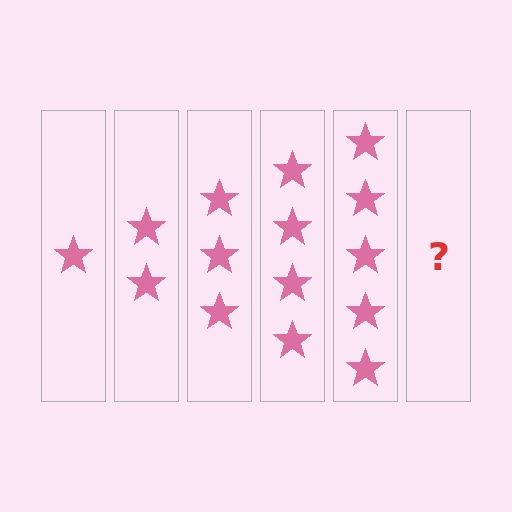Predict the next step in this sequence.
The next step is 6 stars.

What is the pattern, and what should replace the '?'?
The pattern is that each step adds one more star. The '?' should be 6 stars.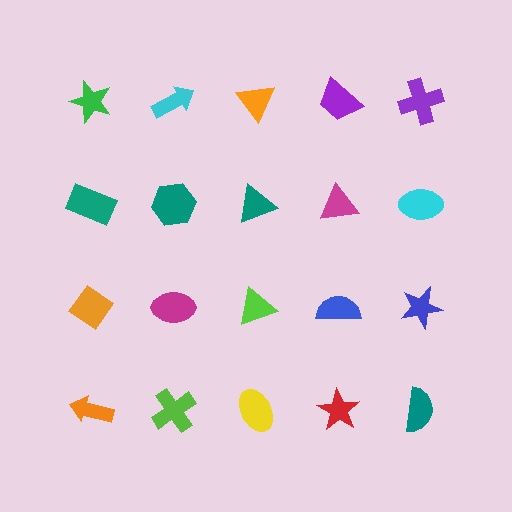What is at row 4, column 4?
A red star.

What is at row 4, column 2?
A lime cross.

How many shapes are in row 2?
5 shapes.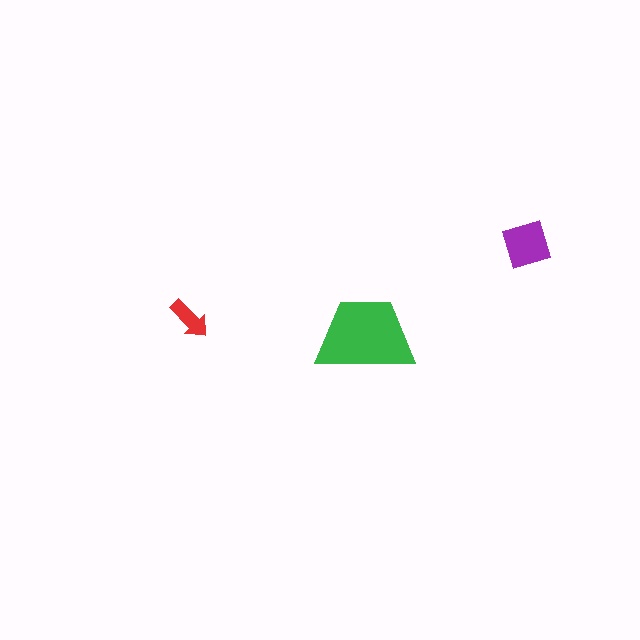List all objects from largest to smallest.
The green trapezoid, the purple square, the red arrow.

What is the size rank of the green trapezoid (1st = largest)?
1st.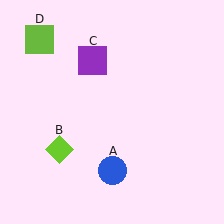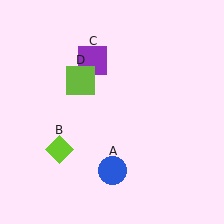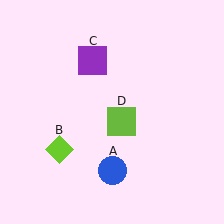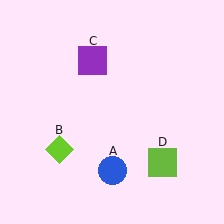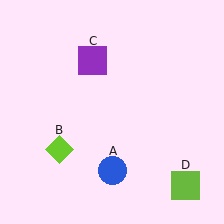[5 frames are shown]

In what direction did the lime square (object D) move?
The lime square (object D) moved down and to the right.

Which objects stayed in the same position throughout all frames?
Blue circle (object A) and lime diamond (object B) and purple square (object C) remained stationary.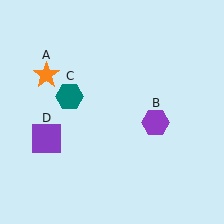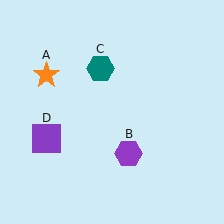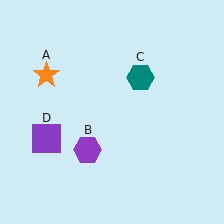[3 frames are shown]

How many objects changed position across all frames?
2 objects changed position: purple hexagon (object B), teal hexagon (object C).